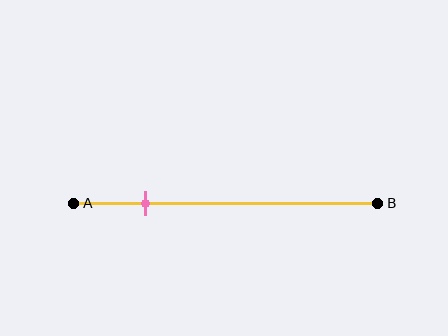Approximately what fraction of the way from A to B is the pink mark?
The pink mark is approximately 25% of the way from A to B.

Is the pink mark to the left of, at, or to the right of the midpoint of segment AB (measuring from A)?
The pink mark is to the left of the midpoint of segment AB.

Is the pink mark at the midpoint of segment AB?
No, the mark is at about 25% from A, not at the 50% midpoint.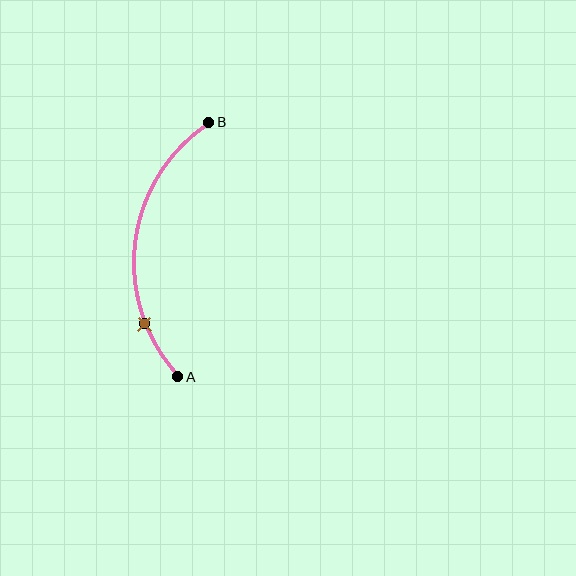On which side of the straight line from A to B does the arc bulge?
The arc bulges to the left of the straight line connecting A and B.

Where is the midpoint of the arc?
The arc midpoint is the point on the curve farthest from the straight line joining A and B. It sits to the left of that line.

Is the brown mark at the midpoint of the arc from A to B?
No. The brown mark lies on the arc but is closer to endpoint A. The arc midpoint would be at the point on the curve equidistant along the arc from both A and B.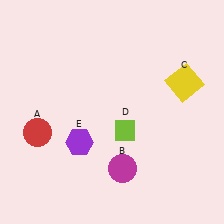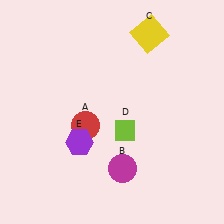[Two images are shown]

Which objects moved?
The objects that moved are: the red circle (A), the yellow square (C).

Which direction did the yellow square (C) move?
The yellow square (C) moved up.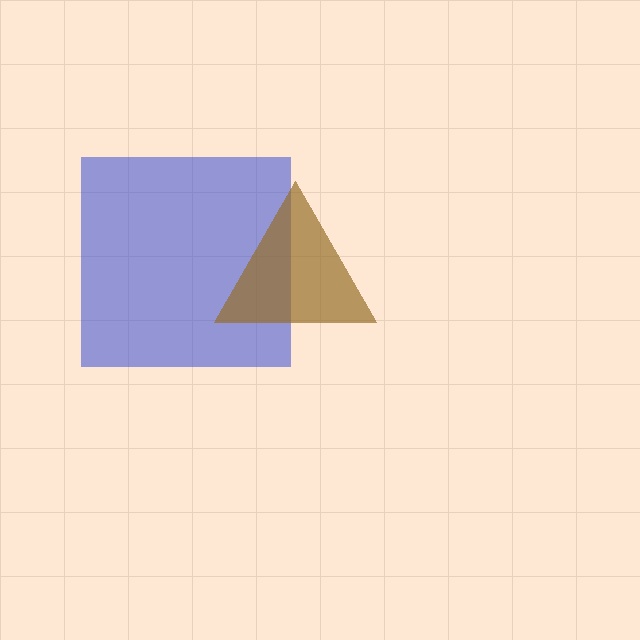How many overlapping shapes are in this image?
There are 2 overlapping shapes in the image.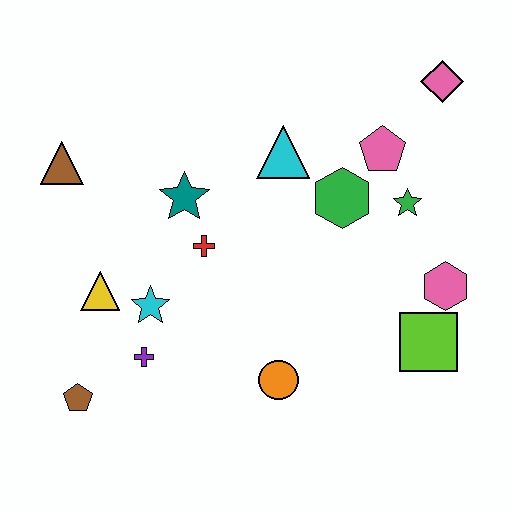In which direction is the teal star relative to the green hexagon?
The teal star is to the left of the green hexagon.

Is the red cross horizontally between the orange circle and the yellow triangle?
Yes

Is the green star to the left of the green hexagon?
No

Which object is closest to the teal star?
The red cross is closest to the teal star.